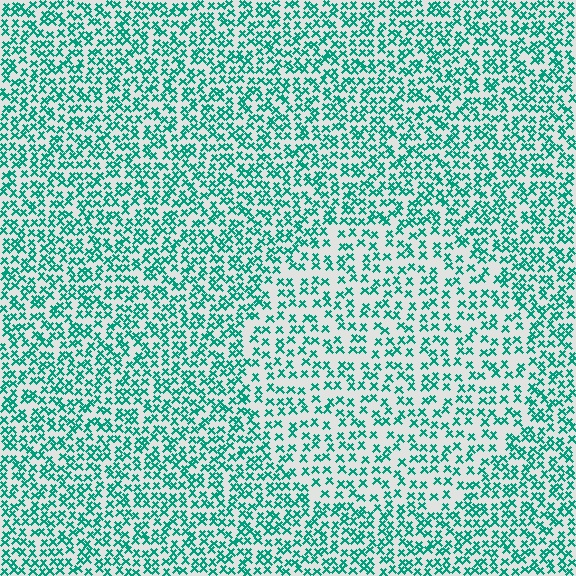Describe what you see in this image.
The image contains small teal elements arranged at two different densities. A circle-shaped region is visible where the elements are less densely packed than the surrounding area.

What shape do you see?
I see a circle.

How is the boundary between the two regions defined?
The boundary is defined by a change in element density (approximately 1.6x ratio). All elements are the same color, size, and shape.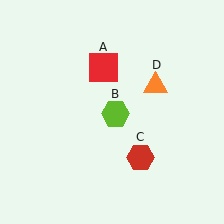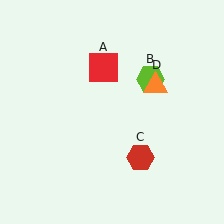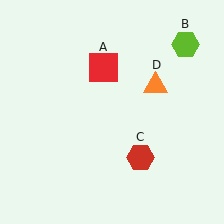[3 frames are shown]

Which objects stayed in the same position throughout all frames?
Red square (object A) and red hexagon (object C) and orange triangle (object D) remained stationary.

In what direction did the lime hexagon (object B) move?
The lime hexagon (object B) moved up and to the right.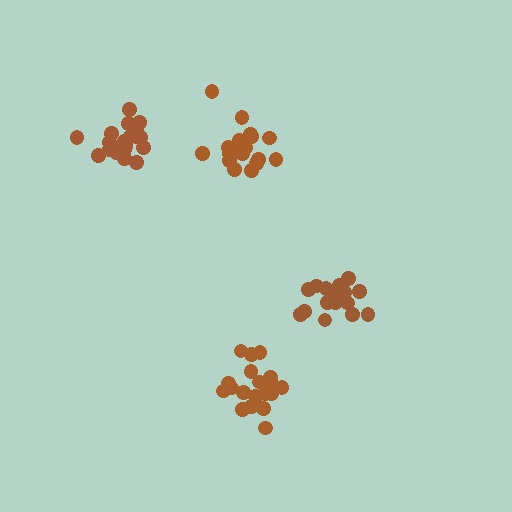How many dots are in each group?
Group 1: 20 dots, Group 2: 16 dots, Group 3: 20 dots, Group 4: 18 dots (74 total).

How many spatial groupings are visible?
There are 4 spatial groupings.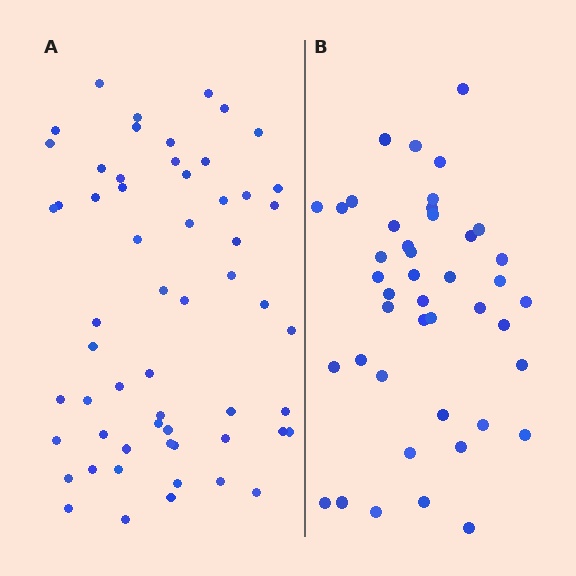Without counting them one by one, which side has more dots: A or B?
Region A (the left region) has more dots.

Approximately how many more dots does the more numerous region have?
Region A has approximately 15 more dots than region B.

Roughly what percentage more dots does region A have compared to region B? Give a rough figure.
About 35% more.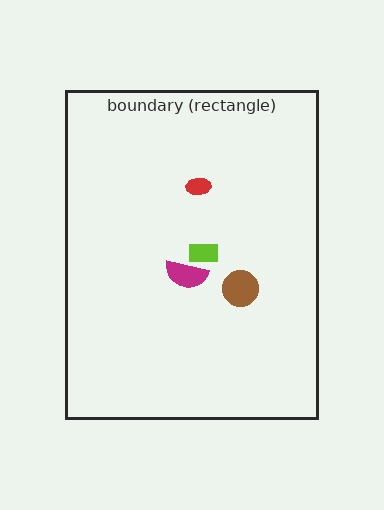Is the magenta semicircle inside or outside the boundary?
Inside.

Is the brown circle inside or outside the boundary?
Inside.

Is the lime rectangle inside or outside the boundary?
Inside.